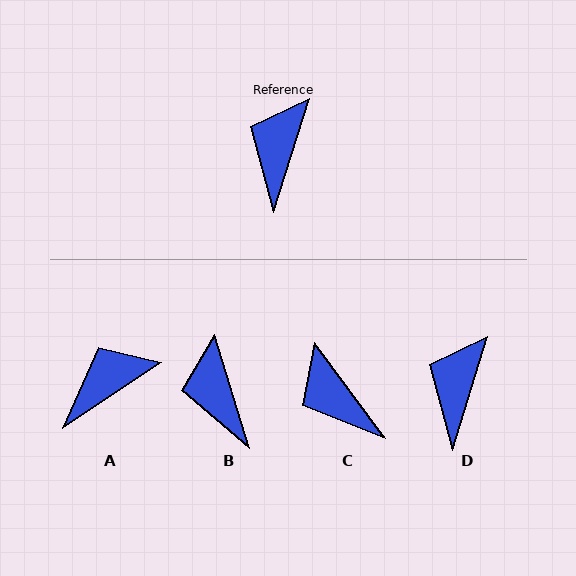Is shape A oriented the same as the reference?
No, it is off by about 39 degrees.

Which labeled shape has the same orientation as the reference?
D.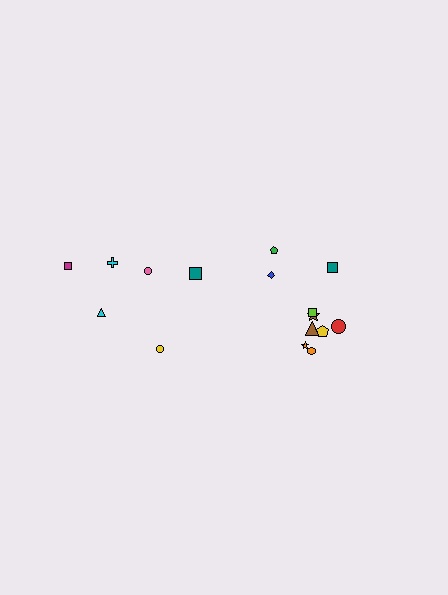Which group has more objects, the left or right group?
The right group.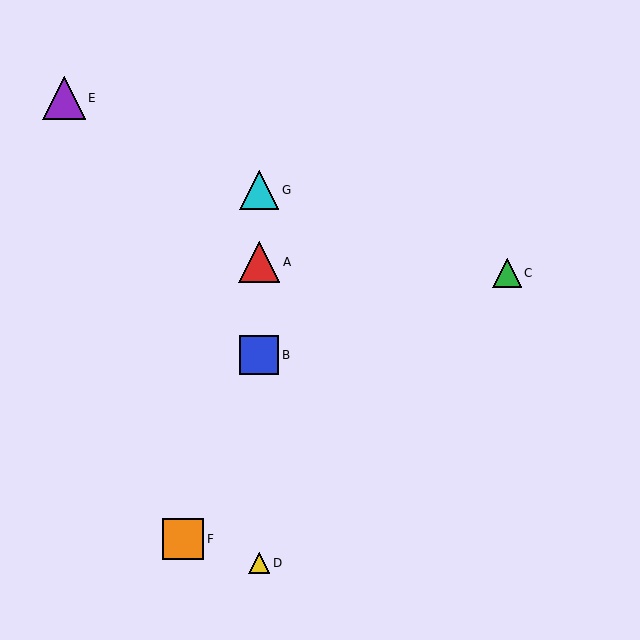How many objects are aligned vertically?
4 objects (A, B, D, G) are aligned vertically.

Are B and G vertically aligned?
Yes, both are at x≈259.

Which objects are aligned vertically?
Objects A, B, D, G are aligned vertically.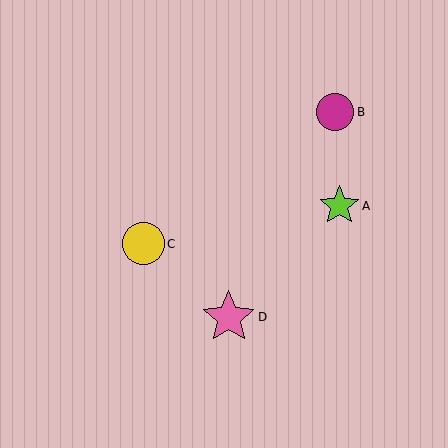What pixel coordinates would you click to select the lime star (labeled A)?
Click at (339, 206) to select the lime star A.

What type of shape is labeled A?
Shape A is a lime star.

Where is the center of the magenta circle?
The center of the magenta circle is at (335, 112).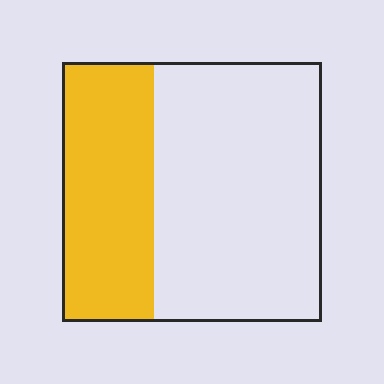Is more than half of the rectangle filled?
No.